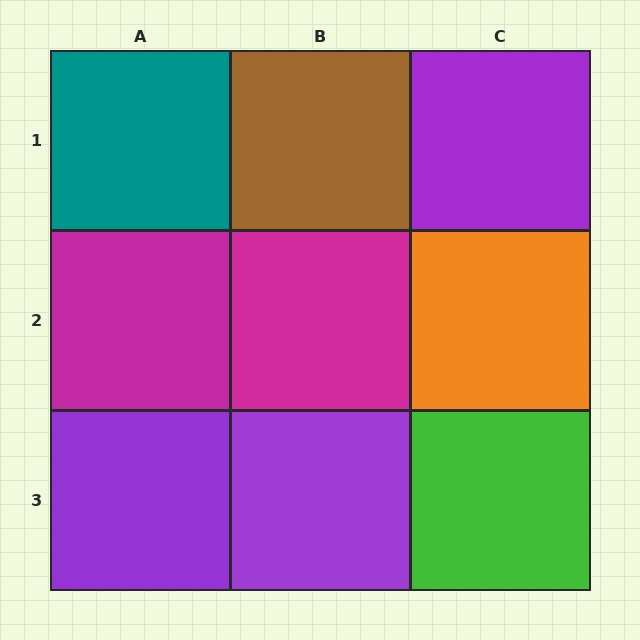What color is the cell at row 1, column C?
Purple.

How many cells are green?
1 cell is green.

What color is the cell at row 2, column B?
Magenta.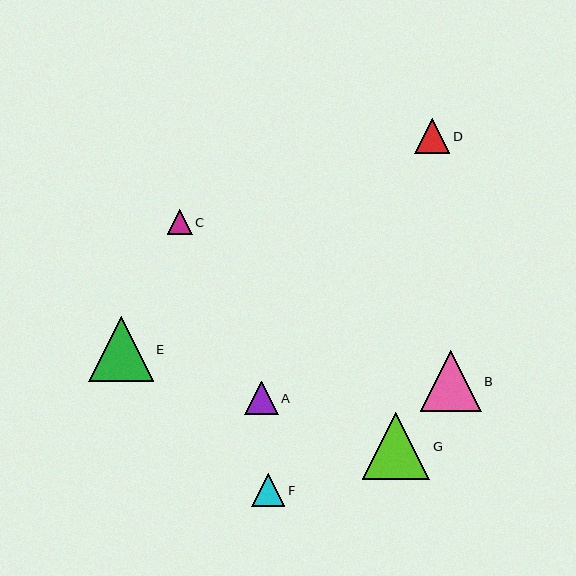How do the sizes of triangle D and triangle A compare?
Triangle D and triangle A are approximately the same size.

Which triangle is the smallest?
Triangle C is the smallest with a size of approximately 25 pixels.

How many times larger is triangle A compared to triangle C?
Triangle A is approximately 1.3 times the size of triangle C.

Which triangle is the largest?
Triangle G is the largest with a size of approximately 67 pixels.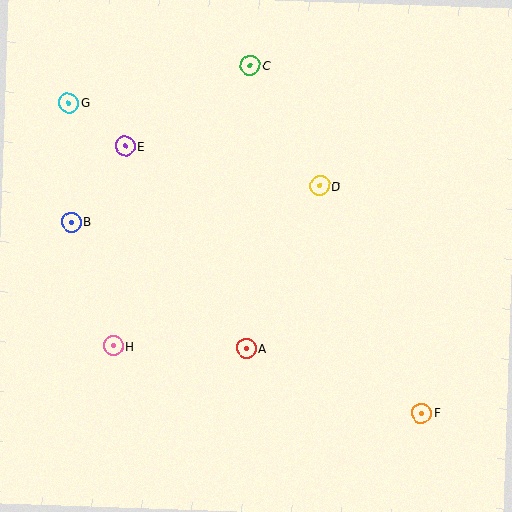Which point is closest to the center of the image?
Point A at (246, 348) is closest to the center.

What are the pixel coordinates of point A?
Point A is at (246, 348).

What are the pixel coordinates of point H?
Point H is at (113, 346).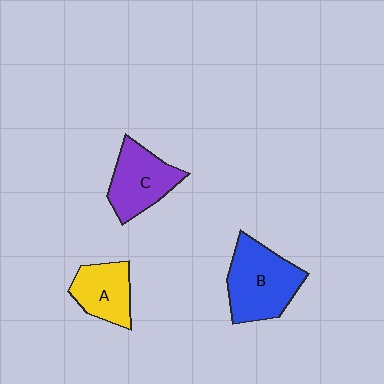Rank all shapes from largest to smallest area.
From largest to smallest: B (blue), C (purple), A (yellow).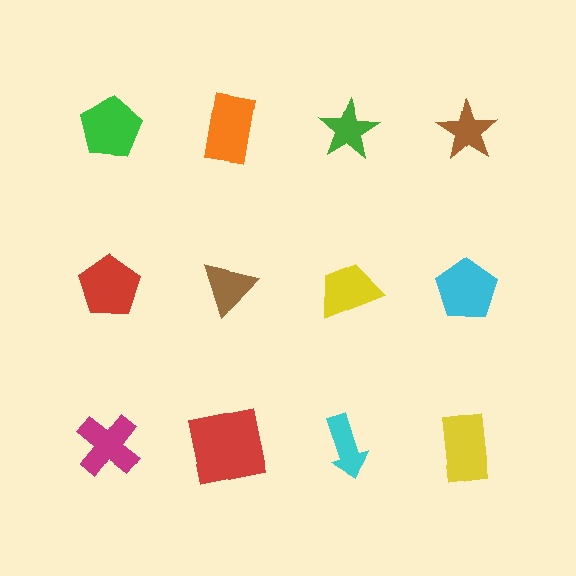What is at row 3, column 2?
A red square.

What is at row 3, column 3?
A cyan arrow.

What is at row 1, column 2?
An orange rectangle.